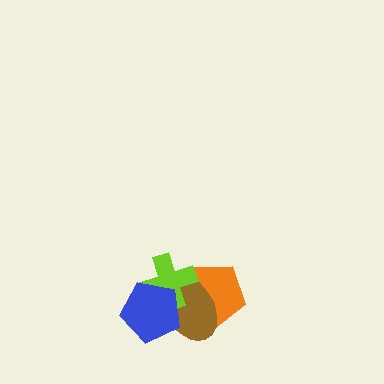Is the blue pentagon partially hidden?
No, no other shape covers it.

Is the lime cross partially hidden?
Yes, it is partially covered by another shape.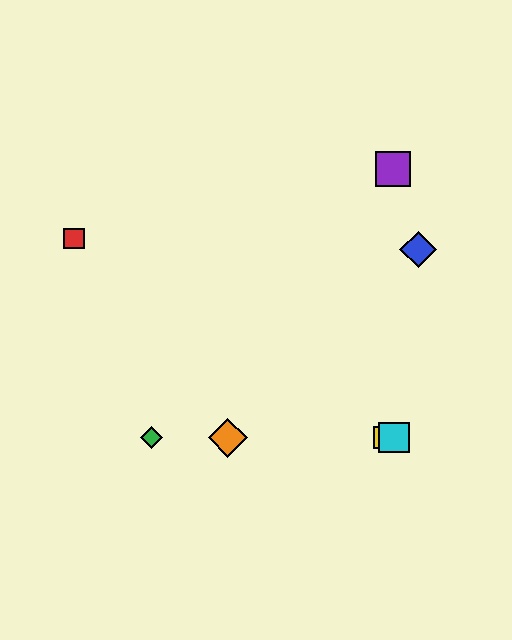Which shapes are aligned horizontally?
The green diamond, the yellow square, the orange diamond, the cyan square are aligned horizontally.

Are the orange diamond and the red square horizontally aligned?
No, the orange diamond is at y≈438 and the red square is at y≈239.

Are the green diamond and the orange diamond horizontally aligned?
Yes, both are at y≈438.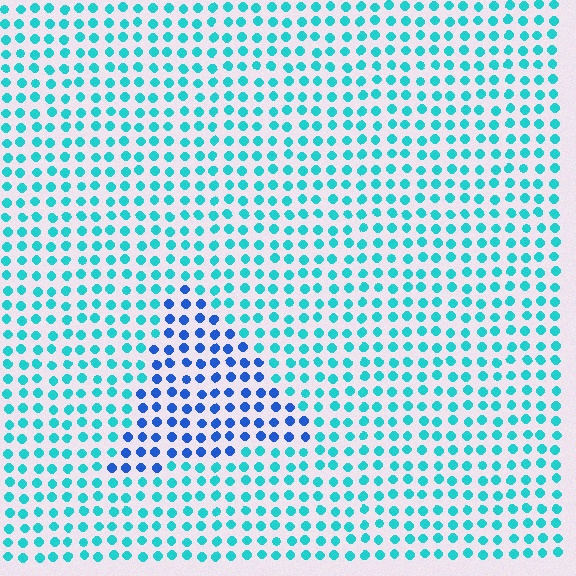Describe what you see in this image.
The image is filled with small cyan elements in a uniform arrangement. A triangle-shaped region is visible where the elements are tinted to a slightly different hue, forming a subtle color boundary.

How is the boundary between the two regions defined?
The boundary is defined purely by a slight shift in hue (about 42 degrees). Spacing, size, and orientation are identical on both sides.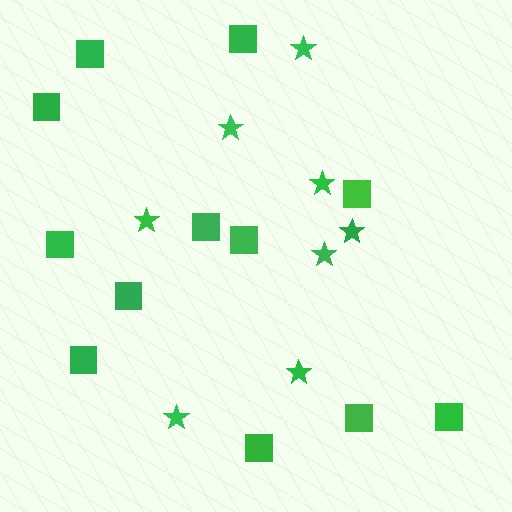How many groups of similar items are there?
There are 2 groups: one group of stars (8) and one group of squares (12).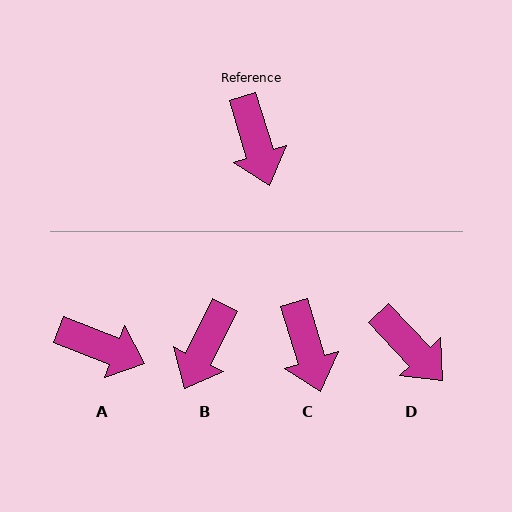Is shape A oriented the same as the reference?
No, it is off by about 52 degrees.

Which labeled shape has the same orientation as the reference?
C.